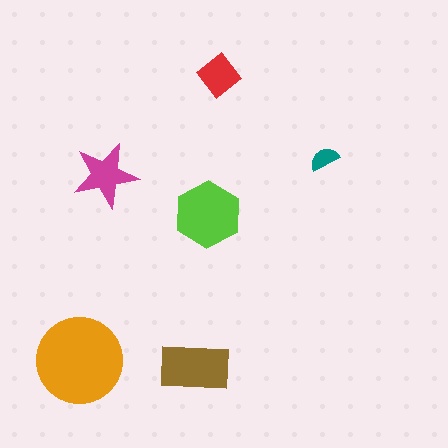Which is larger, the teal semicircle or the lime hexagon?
The lime hexagon.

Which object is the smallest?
The teal semicircle.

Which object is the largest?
The orange circle.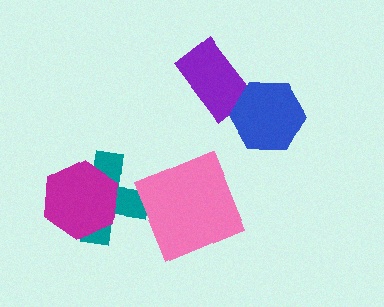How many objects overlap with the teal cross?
1 object overlaps with the teal cross.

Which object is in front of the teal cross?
The magenta hexagon is in front of the teal cross.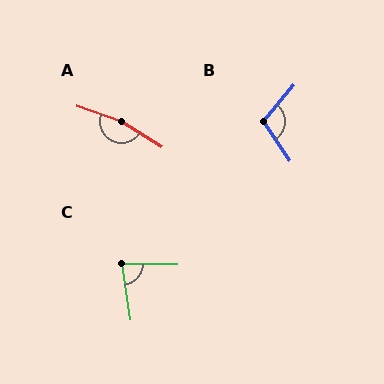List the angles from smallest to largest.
C (81°), B (106°), A (168°).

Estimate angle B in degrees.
Approximately 106 degrees.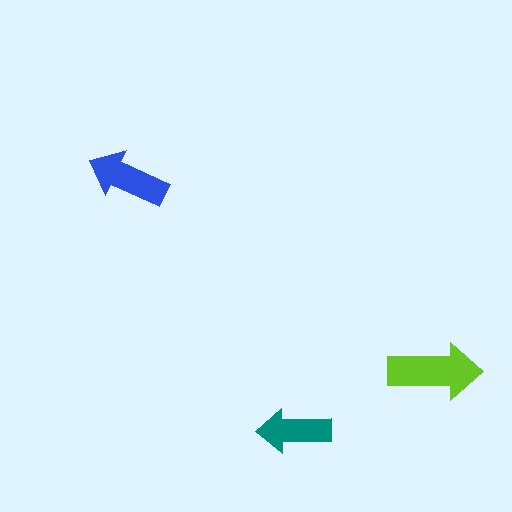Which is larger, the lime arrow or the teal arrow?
The lime one.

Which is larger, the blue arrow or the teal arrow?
The blue one.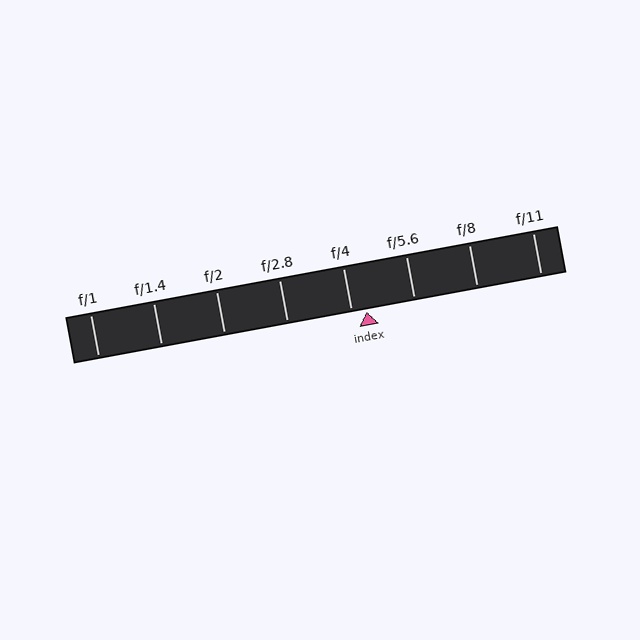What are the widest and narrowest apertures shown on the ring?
The widest aperture shown is f/1 and the narrowest is f/11.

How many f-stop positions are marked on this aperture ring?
There are 8 f-stop positions marked.